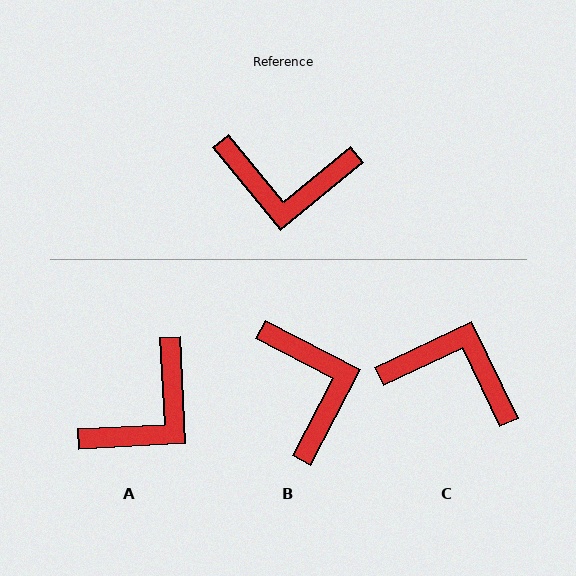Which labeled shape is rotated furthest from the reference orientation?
C, about 166 degrees away.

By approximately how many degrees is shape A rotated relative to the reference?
Approximately 54 degrees counter-clockwise.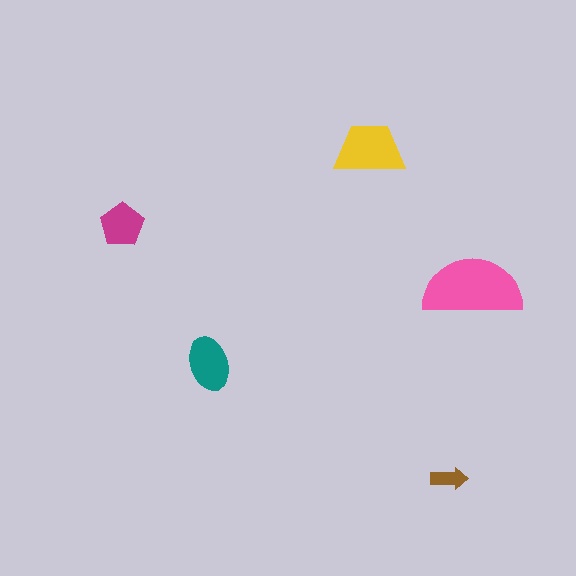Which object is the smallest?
The brown arrow.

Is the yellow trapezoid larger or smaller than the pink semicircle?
Smaller.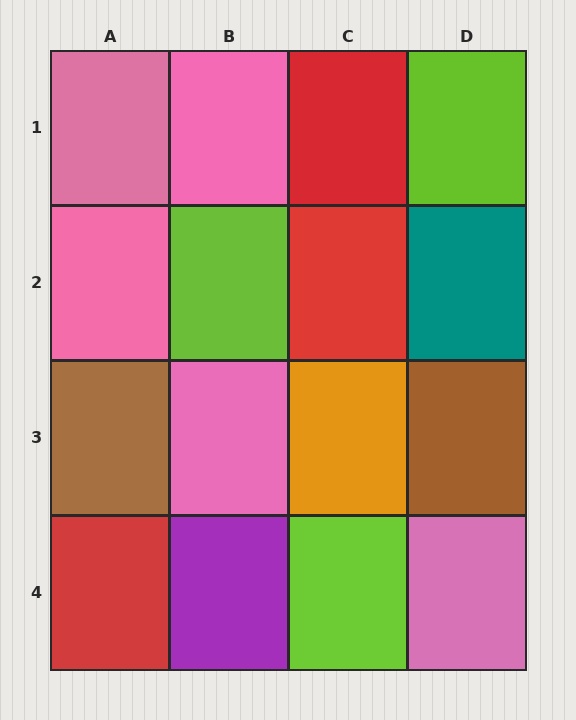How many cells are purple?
1 cell is purple.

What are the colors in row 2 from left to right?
Pink, lime, red, teal.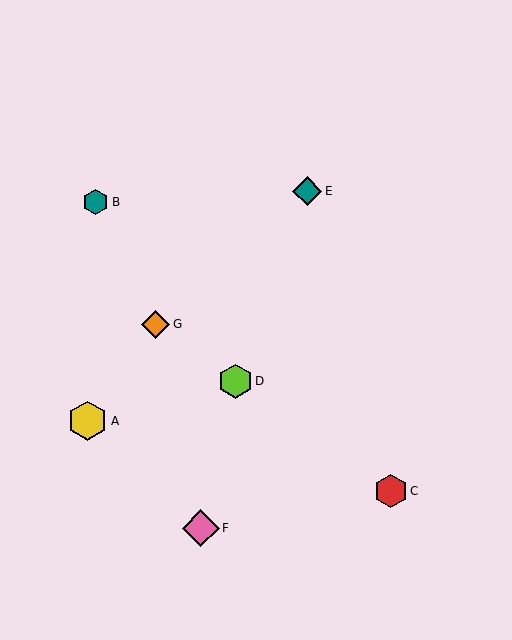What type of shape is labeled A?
Shape A is a yellow hexagon.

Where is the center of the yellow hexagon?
The center of the yellow hexagon is at (88, 421).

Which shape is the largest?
The yellow hexagon (labeled A) is the largest.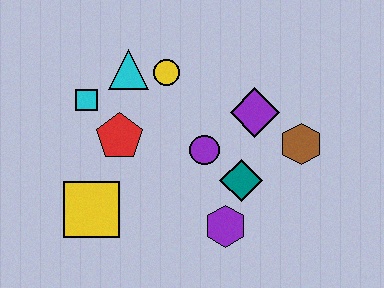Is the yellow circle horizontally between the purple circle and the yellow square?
Yes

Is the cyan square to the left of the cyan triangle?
Yes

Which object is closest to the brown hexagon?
The purple diamond is closest to the brown hexagon.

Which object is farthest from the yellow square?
The brown hexagon is farthest from the yellow square.